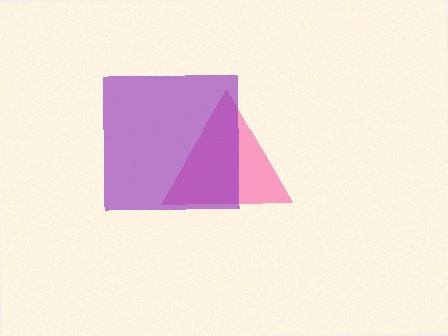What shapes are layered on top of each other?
The layered shapes are: a pink triangle, a purple square.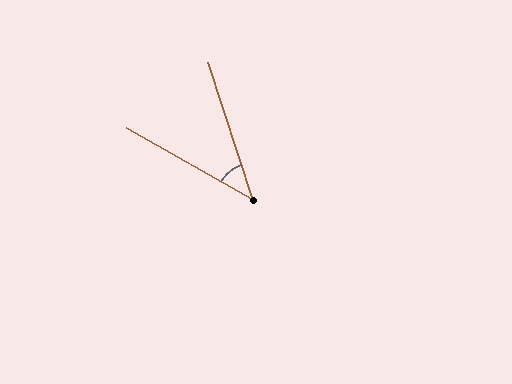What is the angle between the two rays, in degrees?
Approximately 42 degrees.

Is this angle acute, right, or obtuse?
It is acute.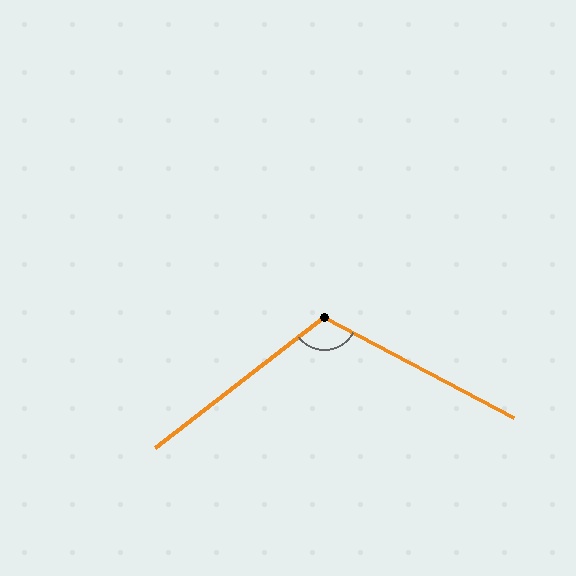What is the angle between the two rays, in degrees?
Approximately 114 degrees.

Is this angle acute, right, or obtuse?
It is obtuse.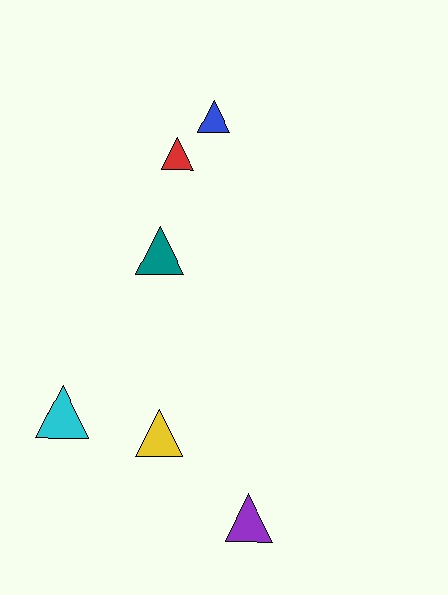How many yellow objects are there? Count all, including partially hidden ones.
There is 1 yellow object.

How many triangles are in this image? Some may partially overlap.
There are 6 triangles.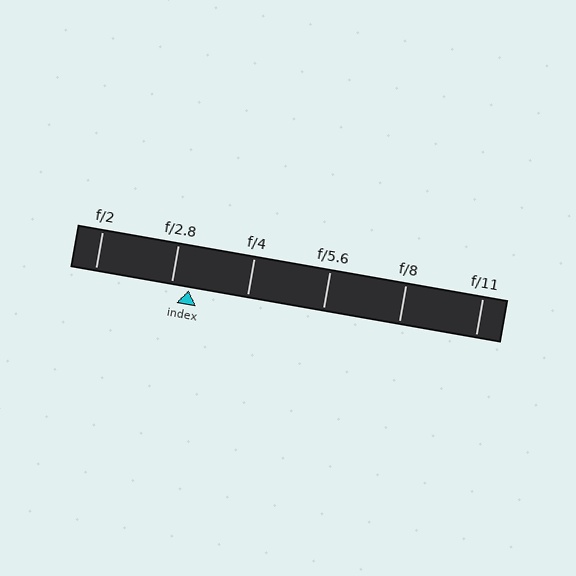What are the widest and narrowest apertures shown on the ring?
The widest aperture shown is f/2 and the narrowest is f/11.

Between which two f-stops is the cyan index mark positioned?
The index mark is between f/2.8 and f/4.